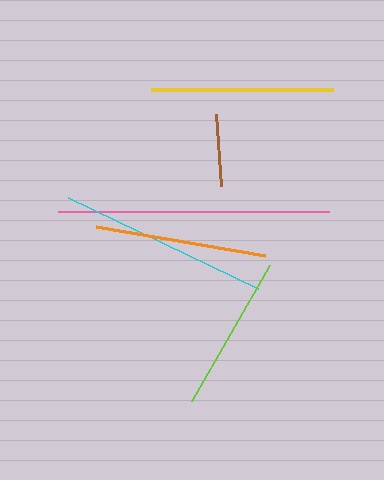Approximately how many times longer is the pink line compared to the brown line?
The pink line is approximately 3.7 times the length of the brown line.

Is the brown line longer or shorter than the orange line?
The orange line is longer than the brown line.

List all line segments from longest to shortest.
From longest to shortest: pink, cyan, yellow, orange, lime, brown.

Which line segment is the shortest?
The brown line is the shortest at approximately 73 pixels.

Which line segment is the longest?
The pink line is the longest at approximately 271 pixels.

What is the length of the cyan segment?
The cyan segment is approximately 210 pixels long.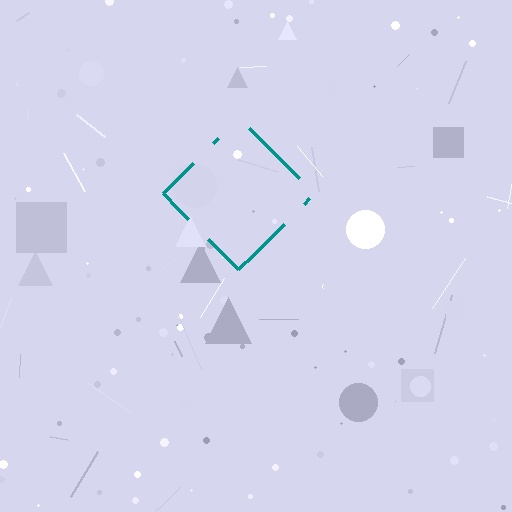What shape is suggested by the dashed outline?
The dashed outline suggests a diamond.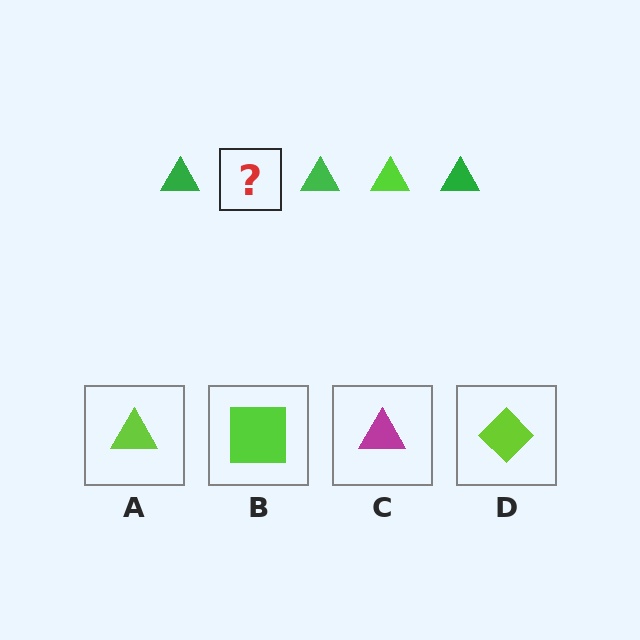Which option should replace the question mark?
Option A.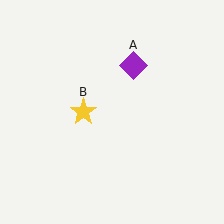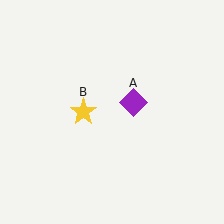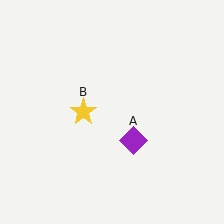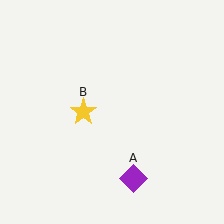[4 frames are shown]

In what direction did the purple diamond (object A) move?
The purple diamond (object A) moved down.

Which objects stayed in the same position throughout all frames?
Yellow star (object B) remained stationary.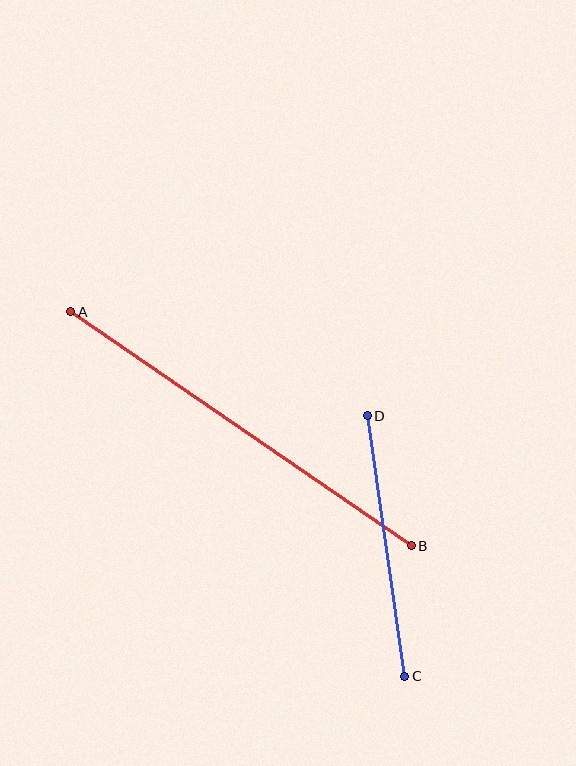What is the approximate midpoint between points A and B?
The midpoint is at approximately (241, 429) pixels.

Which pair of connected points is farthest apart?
Points A and B are farthest apart.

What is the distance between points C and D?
The distance is approximately 263 pixels.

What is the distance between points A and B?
The distance is approximately 413 pixels.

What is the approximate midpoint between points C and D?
The midpoint is at approximately (386, 546) pixels.